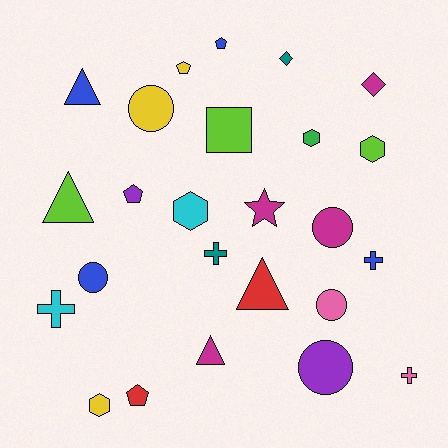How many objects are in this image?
There are 25 objects.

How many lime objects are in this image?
There are 3 lime objects.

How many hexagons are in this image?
There are 4 hexagons.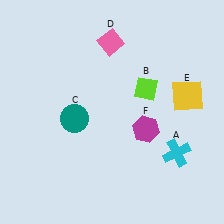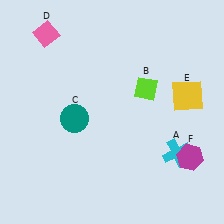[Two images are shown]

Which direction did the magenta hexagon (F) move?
The magenta hexagon (F) moved right.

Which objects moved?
The objects that moved are: the pink diamond (D), the magenta hexagon (F).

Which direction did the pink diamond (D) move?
The pink diamond (D) moved left.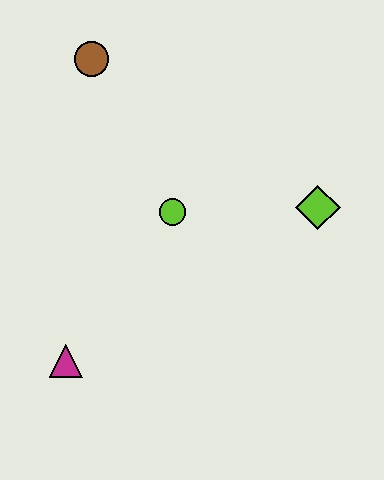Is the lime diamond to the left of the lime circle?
No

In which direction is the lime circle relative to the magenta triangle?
The lime circle is above the magenta triangle.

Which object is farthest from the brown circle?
The magenta triangle is farthest from the brown circle.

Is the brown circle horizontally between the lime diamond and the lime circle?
No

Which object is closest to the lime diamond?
The lime circle is closest to the lime diamond.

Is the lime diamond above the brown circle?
No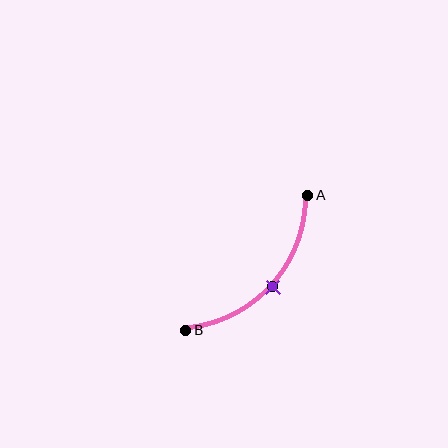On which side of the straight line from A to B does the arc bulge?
The arc bulges below and to the right of the straight line connecting A and B.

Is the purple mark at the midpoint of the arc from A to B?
Yes. The purple mark lies on the arc at equal arc-length from both A and B — it is the arc midpoint.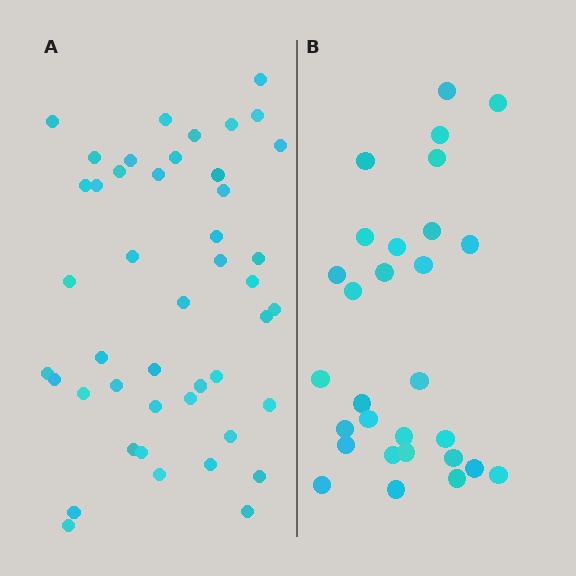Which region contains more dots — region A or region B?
Region A (the left region) has more dots.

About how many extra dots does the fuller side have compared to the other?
Region A has approximately 15 more dots than region B.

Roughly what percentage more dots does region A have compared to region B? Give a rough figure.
About 55% more.